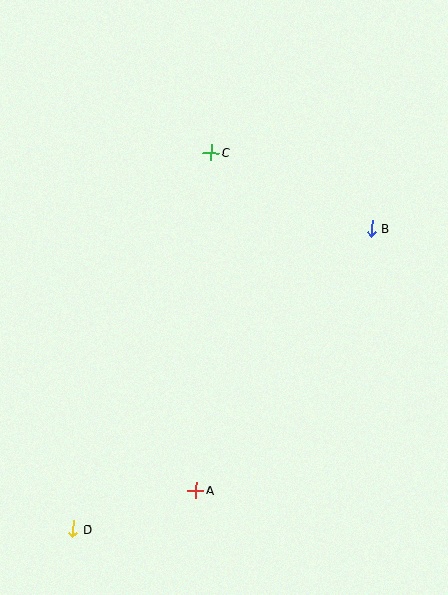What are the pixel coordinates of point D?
Point D is at (73, 529).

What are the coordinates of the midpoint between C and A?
The midpoint between C and A is at (204, 321).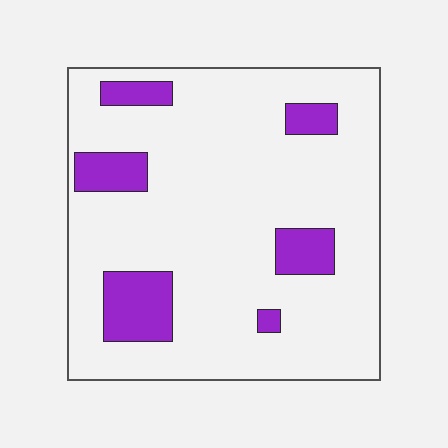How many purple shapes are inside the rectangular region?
6.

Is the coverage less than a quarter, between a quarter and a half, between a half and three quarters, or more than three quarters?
Less than a quarter.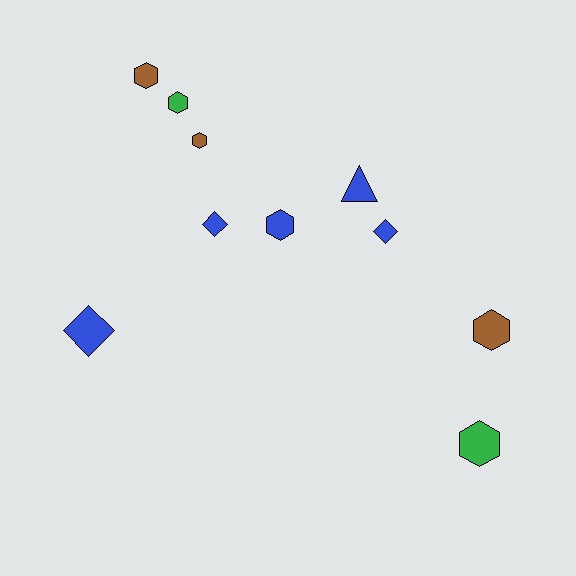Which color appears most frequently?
Blue, with 5 objects.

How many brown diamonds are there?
There are no brown diamonds.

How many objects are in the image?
There are 10 objects.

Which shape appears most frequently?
Hexagon, with 6 objects.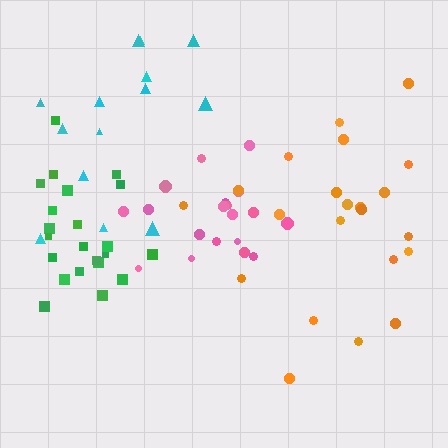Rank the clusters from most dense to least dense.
pink, green, orange, cyan.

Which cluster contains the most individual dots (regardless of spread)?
Green (22).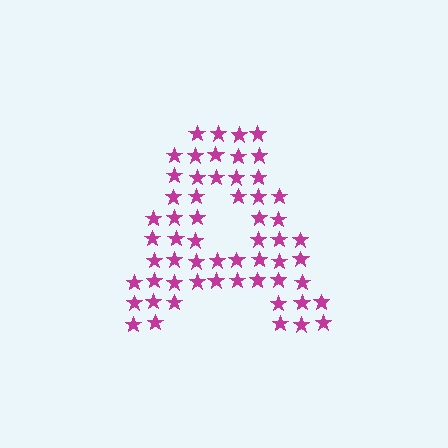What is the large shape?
The large shape is the letter A.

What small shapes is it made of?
It is made of small stars.